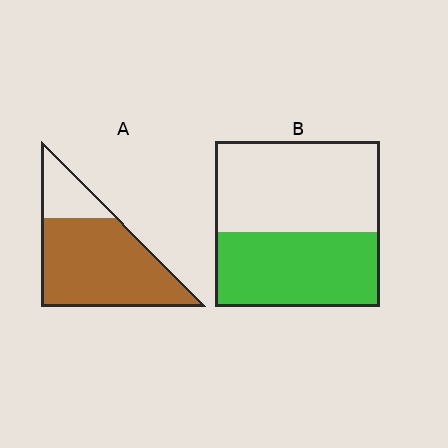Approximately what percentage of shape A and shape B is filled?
A is approximately 80% and B is approximately 45%.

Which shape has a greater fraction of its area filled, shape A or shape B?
Shape A.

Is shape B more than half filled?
No.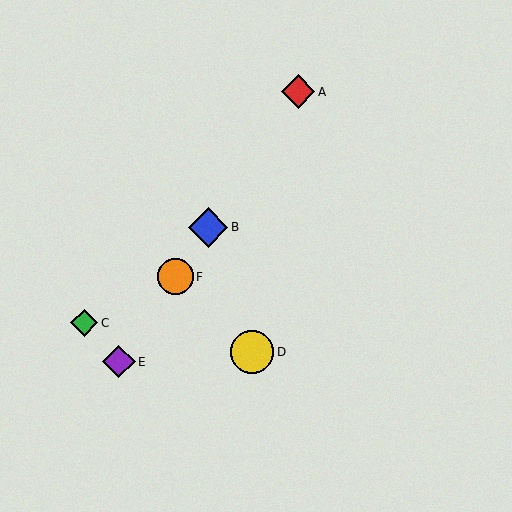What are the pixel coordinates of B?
Object B is at (208, 227).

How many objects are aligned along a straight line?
4 objects (A, B, E, F) are aligned along a straight line.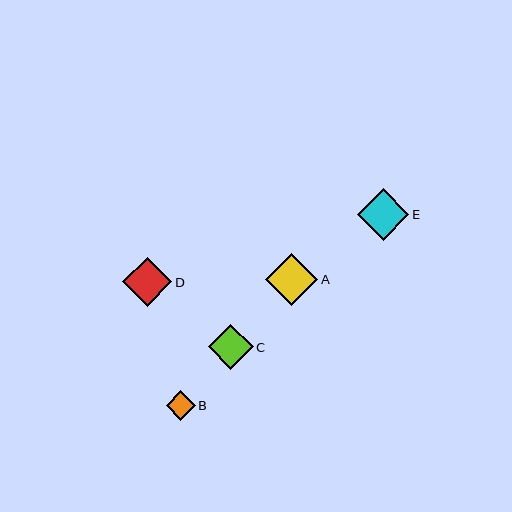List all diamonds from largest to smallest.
From largest to smallest: A, E, D, C, B.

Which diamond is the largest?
Diamond A is the largest with a size of approximately 52 pixels.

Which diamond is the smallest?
Diamond B is the smallest with a size of approximately 29 pixels.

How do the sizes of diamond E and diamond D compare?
Diamond E and diamond D are approximately the same size.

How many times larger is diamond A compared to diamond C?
Diamond A is approximately 1.2 times the size of diamond C.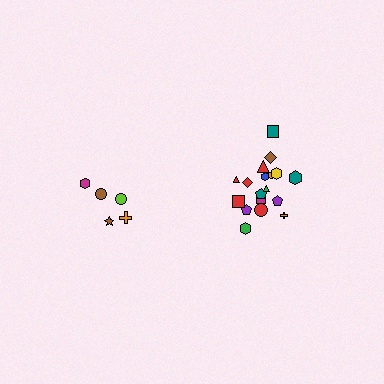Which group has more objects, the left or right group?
The right group.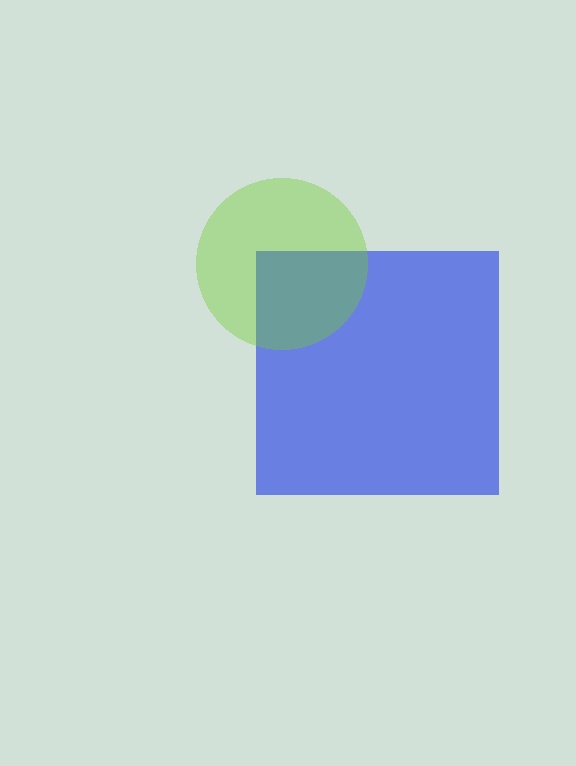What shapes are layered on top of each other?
The layered shapes are: a blue square, a lime circle.